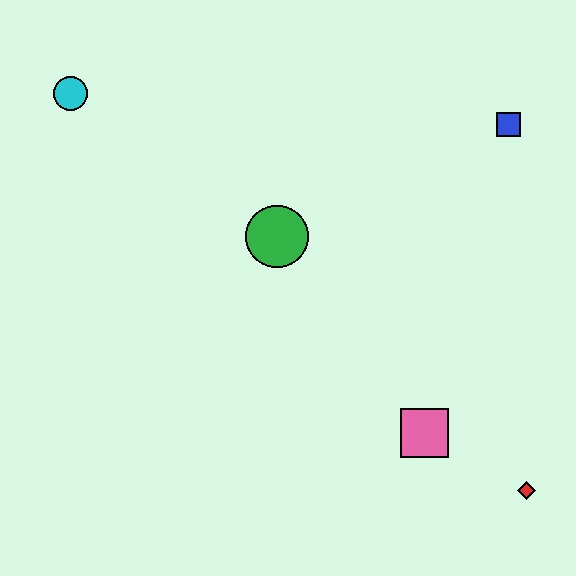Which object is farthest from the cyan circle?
The red diamond is farthest from the cyan circle.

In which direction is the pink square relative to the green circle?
The pink square is below the green circle.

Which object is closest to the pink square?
The red diamond is closest to the pink square.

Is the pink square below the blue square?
Yes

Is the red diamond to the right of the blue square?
Yes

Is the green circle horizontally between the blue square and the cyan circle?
Yes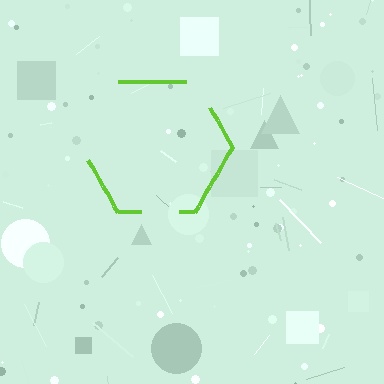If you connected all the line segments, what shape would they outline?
They would outline a hexagon.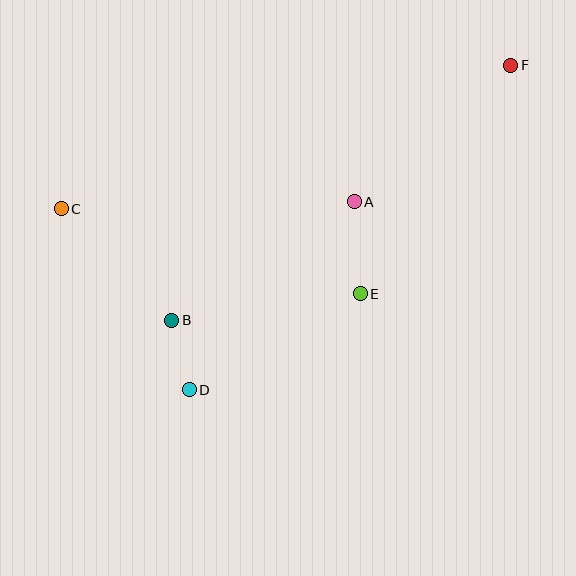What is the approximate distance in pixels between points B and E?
The distance between B and E is approximately 190 pixels.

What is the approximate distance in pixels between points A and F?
The distance between A and F is approximately 208 pixels.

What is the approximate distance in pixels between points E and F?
The distance between E and F is approximately 274 pixels.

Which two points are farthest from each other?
Points C and F are farthest from each other.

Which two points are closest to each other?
Points B and D are closest to each other.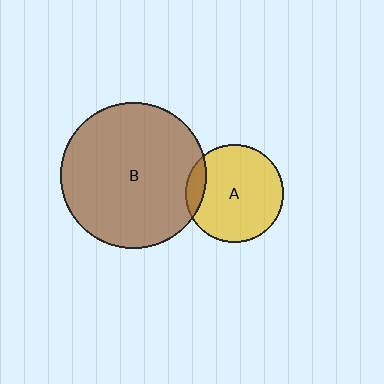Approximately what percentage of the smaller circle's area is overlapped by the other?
Approximately 10%.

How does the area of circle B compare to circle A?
Approximately 2.2 times.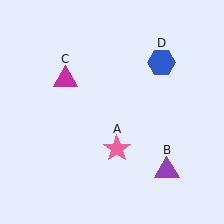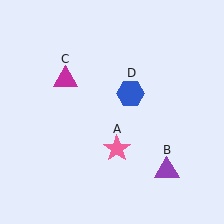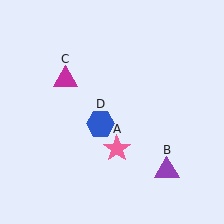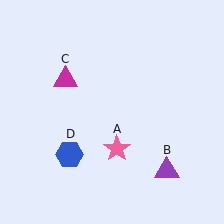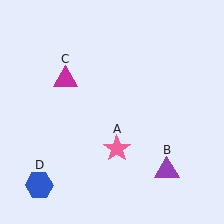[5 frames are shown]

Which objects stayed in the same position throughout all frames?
Pink star (object A) and purple triangle (object B) and magenta triangle (object C) remained stationary.